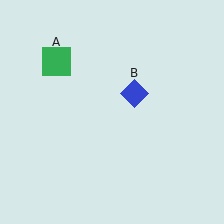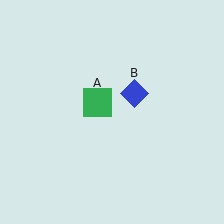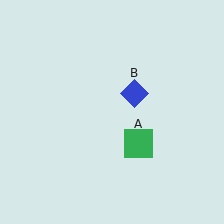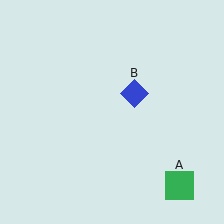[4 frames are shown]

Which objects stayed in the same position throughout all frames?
Blue diamond (object B) remained stationary.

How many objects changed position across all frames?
1 object changed position: green square (object A).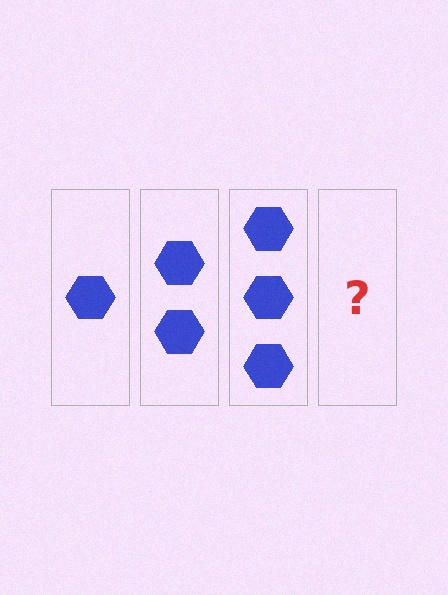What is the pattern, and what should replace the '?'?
The pattern is that each step adds one more hexagon. The '?' should be 4 hexagons.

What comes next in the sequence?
The next element should be 4 hexagons.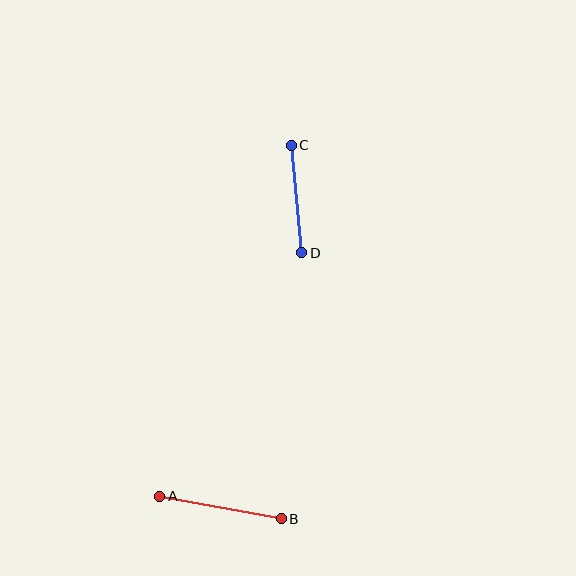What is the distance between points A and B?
The distance is approximately 124 pixels.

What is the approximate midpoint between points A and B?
The midpoint is at approximately (220, 508) pixels.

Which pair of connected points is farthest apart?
Points A and B are farthest apart.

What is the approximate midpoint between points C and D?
The midpoint is at approximately (297, 199) pixels.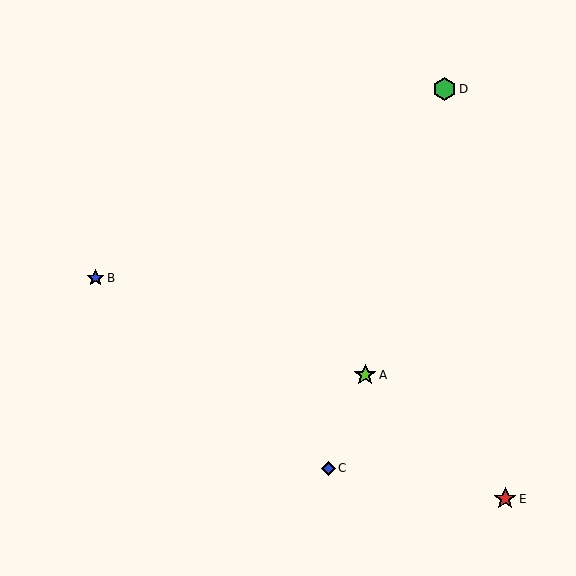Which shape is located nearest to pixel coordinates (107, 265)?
The blue star (labeled B) at (96, 278) is nearest to that location.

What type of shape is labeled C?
Shape C is a blue diamond.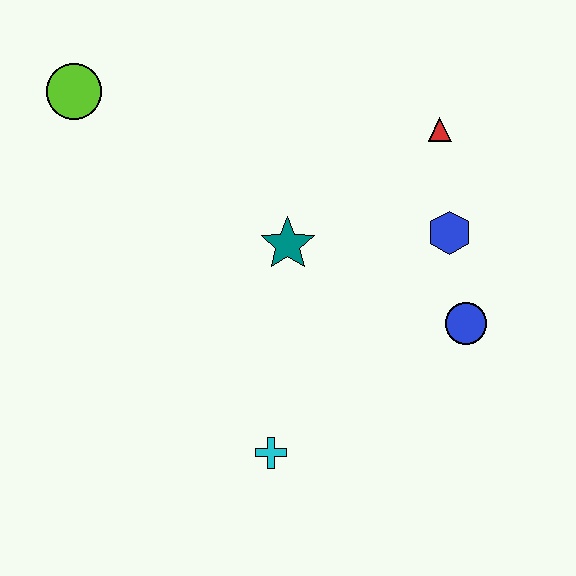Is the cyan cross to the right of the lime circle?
Yes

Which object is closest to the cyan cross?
The teal star is closest to the cyan cross.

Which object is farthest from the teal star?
The lime circle is farthest from the teal star.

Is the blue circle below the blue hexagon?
Yes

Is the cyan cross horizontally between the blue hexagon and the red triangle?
No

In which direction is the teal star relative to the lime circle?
The teal star is to the right of the lime circle.